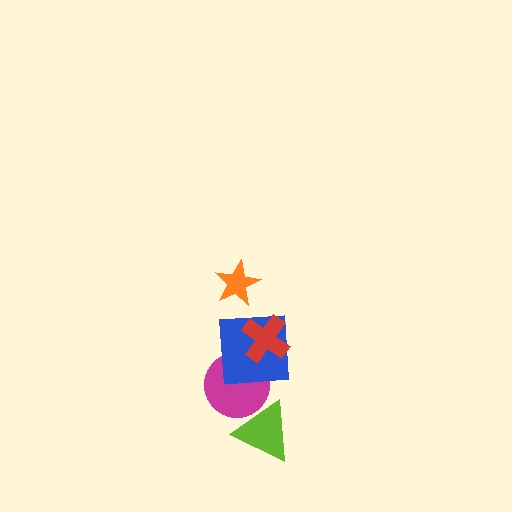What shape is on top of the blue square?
The red cross is on top of the blue square.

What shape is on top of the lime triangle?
The magenta circle is on top of the lime triangle.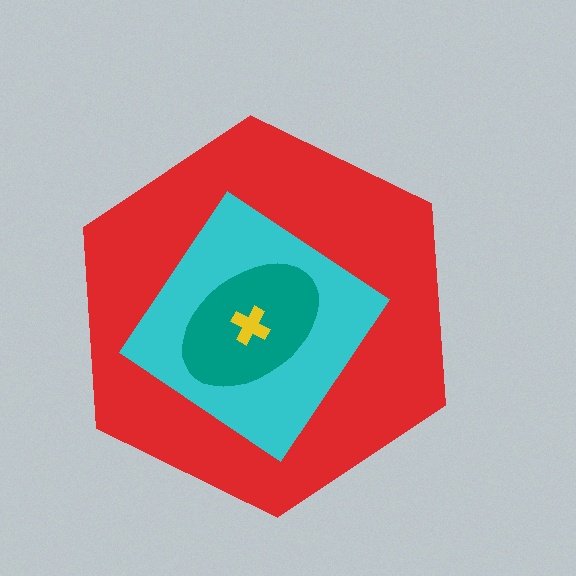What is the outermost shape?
The red hexagon.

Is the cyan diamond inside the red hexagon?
Yes.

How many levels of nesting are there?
4.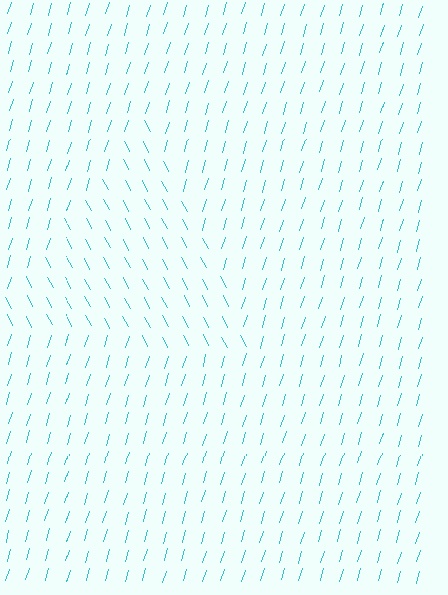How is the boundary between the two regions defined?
The boundary is defined purely by a change in line orientation (approximately 45 degrees difference). All lines are the same color and thickness.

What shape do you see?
I see a triangle.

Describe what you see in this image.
The image is filled with small cyan line segments. A triangle region in the image has lines oriented differently from the surrounding lines, creating a visible texture boundary.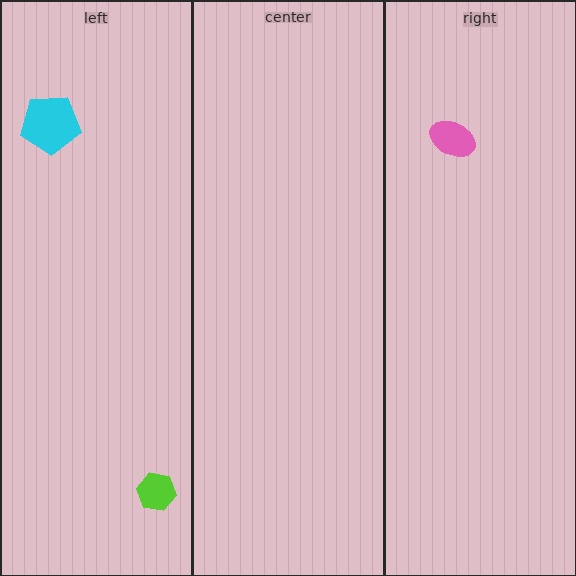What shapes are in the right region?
The pink ellipse.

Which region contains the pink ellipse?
The right region.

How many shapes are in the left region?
2.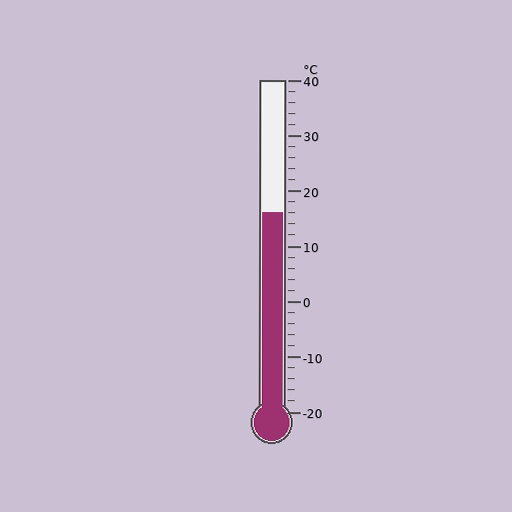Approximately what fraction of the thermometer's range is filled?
The thermometer is filled to approximately 60% of its range.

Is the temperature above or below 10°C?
The temperature is above 10°C.